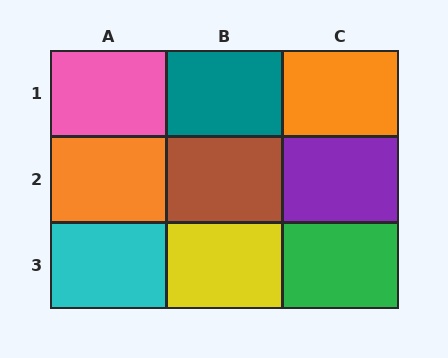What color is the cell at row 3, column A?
Cyan.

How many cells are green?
1 cell is green.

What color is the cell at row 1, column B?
Teal.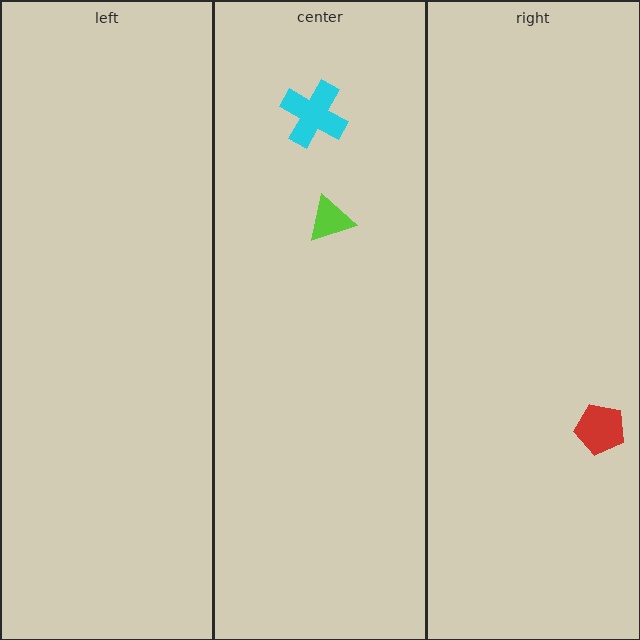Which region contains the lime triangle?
The center region.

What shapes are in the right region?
The red pentagon.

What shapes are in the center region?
The cyan cross, the lime triangle.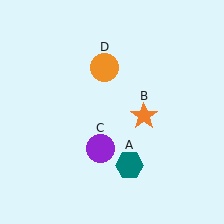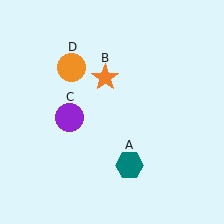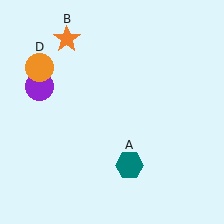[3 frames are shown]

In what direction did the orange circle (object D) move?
The orange circle (object D) moved left.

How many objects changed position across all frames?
3 objects changed position: orange star (object B), purple circle (object C), orange circle (object D).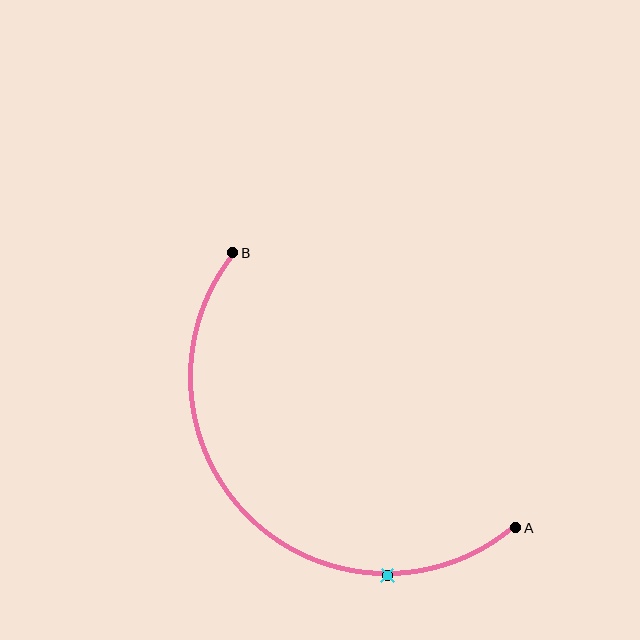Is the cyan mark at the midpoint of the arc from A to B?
No. The cyan mark lies on the arc but is closer to endpoint A. The arc midpoint would be at the point on the curve equidistant along the arc from both A and B.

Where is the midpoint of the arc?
The arc midpoint is the point on the curve farthest from the straight line joining A and B. It sits below and to the left of that line.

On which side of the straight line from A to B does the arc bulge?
The arc bulges below and to the left of the straight line connecting A and B.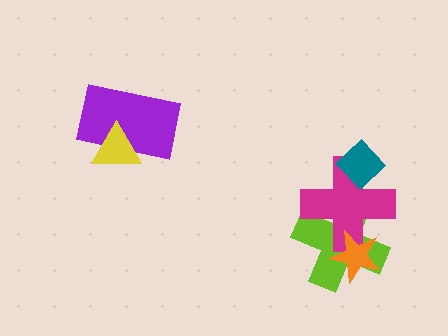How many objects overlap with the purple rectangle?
1 object overlaps with the purple rectangle.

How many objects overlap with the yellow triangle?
1 object overlaps with the yellow triangle.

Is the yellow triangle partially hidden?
No, no other shape covers it.